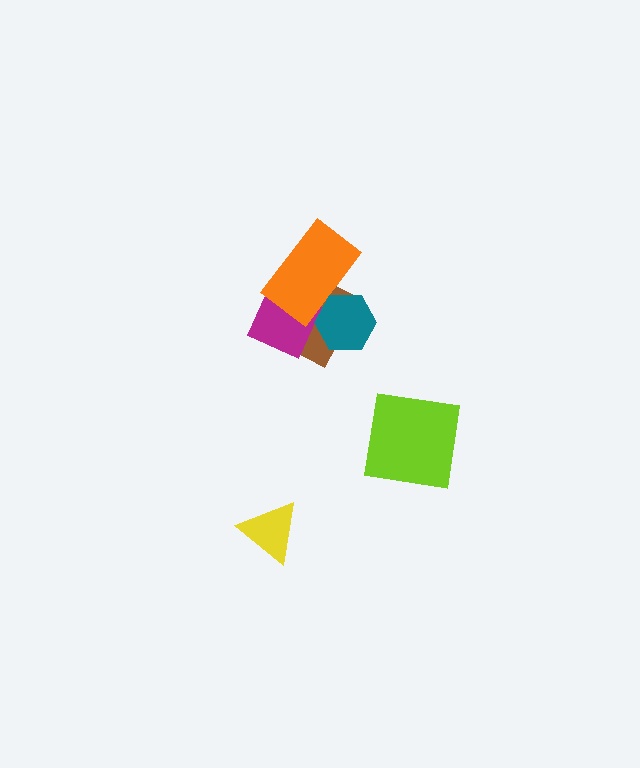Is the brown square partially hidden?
Yes, it is partially covered by another shape.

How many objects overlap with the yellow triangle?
0 objects overlap with the yellow triangle.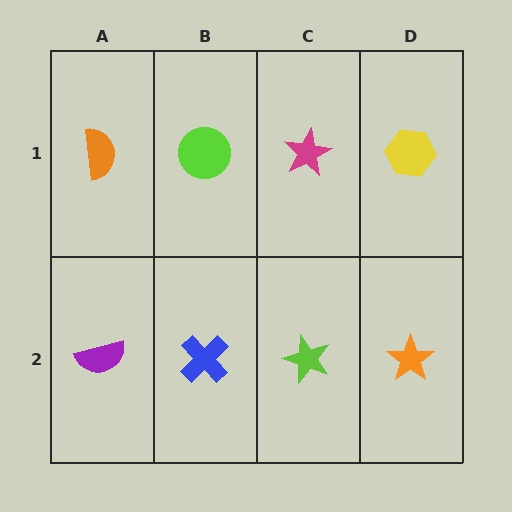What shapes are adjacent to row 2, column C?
A magenta star (row 1, column C), a blue cross (row 2, column B), an orange star (row 2, column D).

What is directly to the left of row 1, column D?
A magenta star.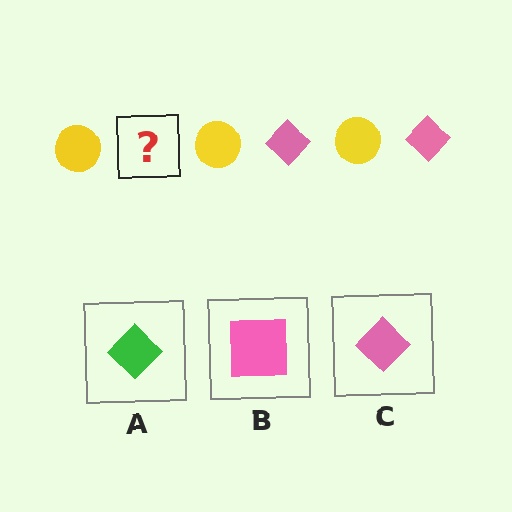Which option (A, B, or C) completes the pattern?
C.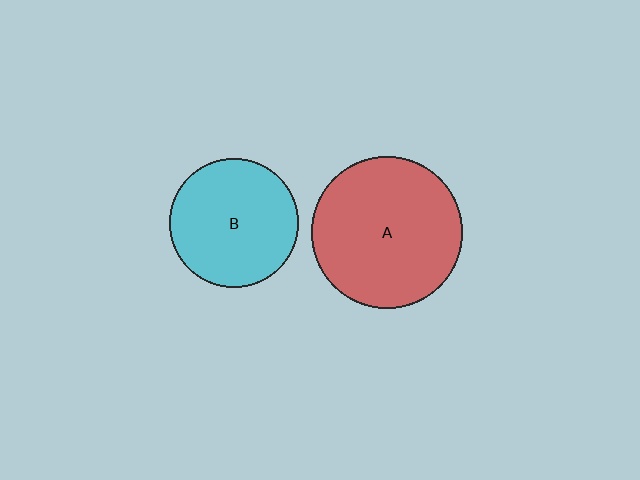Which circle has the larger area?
Circle A (red).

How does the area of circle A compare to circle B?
Approximately 1.4 times.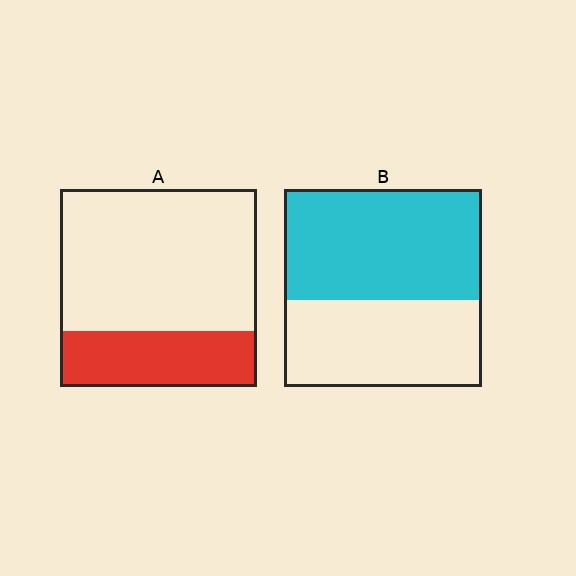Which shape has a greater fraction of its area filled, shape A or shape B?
Shape B.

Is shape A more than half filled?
No.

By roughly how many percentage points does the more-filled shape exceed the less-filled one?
By roughly 30 percentage points (B over A).